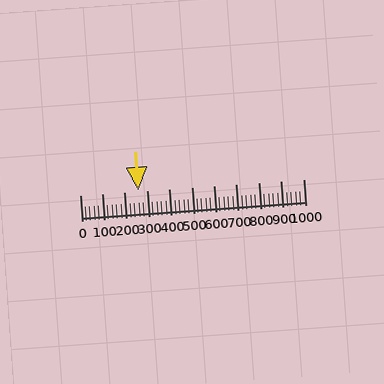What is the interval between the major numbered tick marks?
The major tick marks are spaced 100 units apart.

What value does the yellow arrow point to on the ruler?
The yellow arrow points to approximately 260.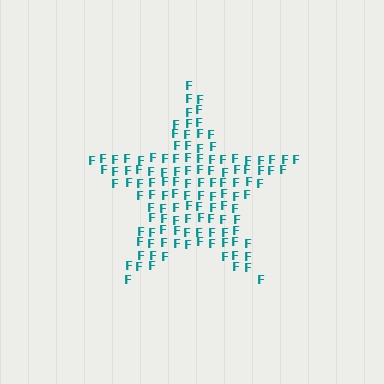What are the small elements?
The small elements are letter F's.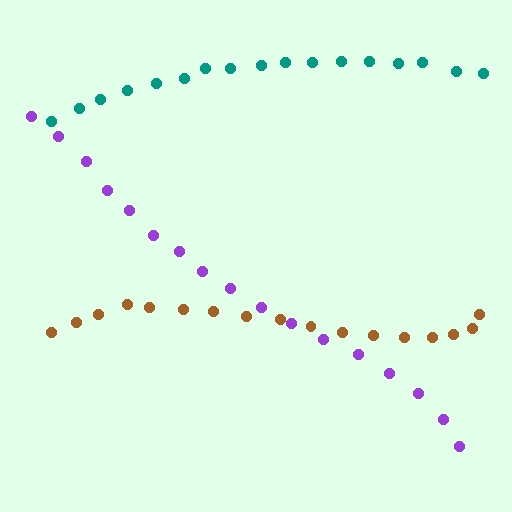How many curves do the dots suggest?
There are 3 distinct paths.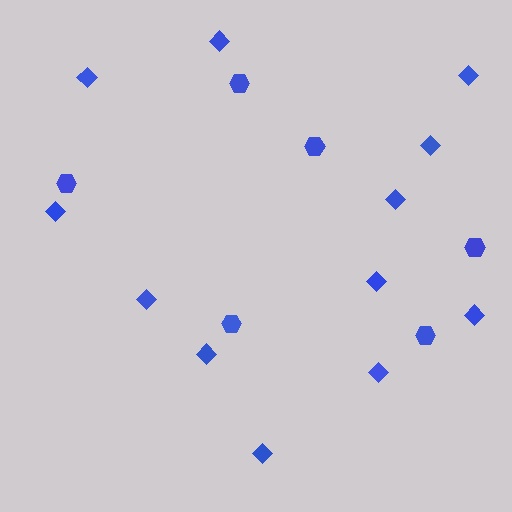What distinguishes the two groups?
There are 2 groups: one group of diamonds (12) and one group of hexagons (6).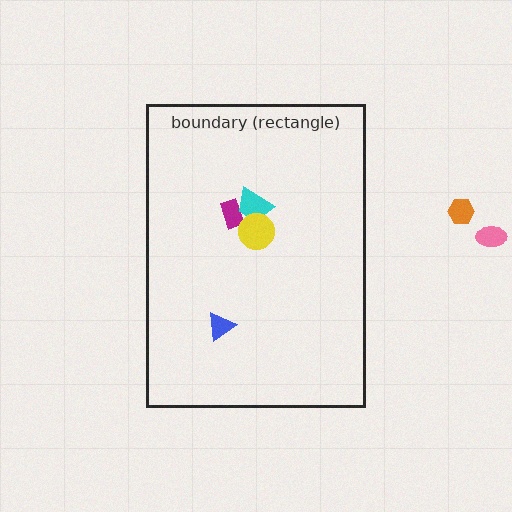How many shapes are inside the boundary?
4 inside, 2 outside.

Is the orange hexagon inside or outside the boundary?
Outside.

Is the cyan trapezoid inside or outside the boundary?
Inside.